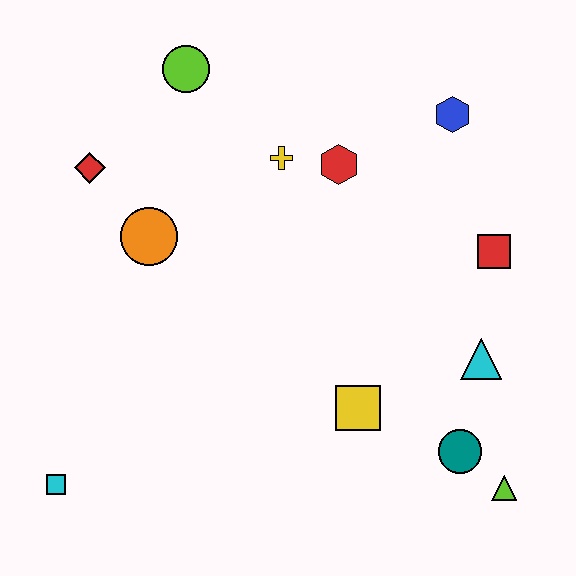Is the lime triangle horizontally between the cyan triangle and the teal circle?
No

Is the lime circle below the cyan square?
No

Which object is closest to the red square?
The cyan triangle is closest to the red square.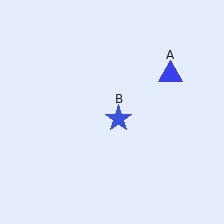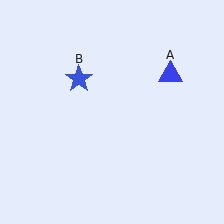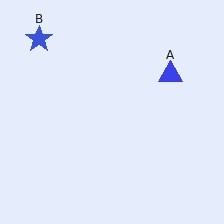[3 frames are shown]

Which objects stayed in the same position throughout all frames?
Blue triangle (object A) remained stationary.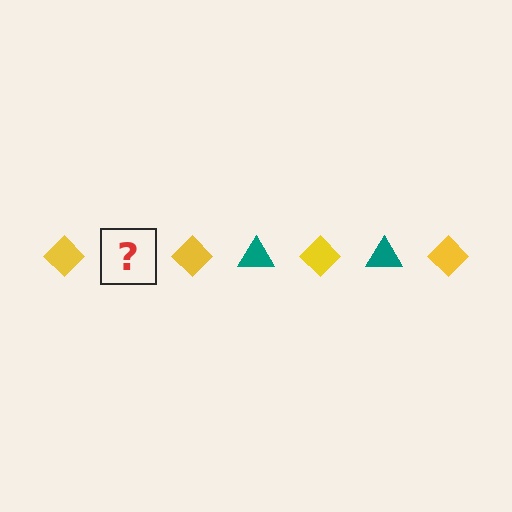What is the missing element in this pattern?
The missing element is a teal triangle.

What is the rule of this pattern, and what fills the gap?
The rule is that the pattern alternates between yellow diamond and teal triangle. The gap should be filled with a teal triangle.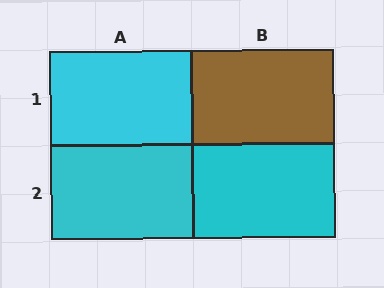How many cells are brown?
1 cell is brown.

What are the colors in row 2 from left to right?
Cyan, cyan.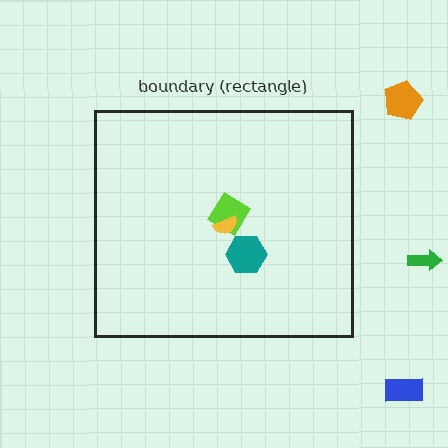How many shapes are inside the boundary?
3 inside, 3 outside.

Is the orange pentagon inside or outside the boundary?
Outside.